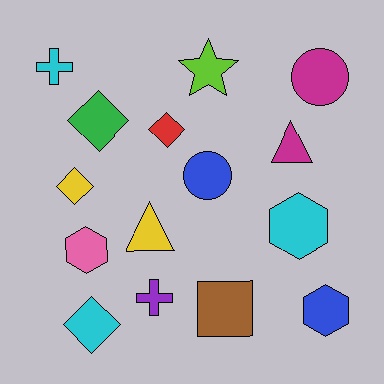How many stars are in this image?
There is 1 star.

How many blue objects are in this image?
There are 2 blue objects.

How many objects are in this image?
There are 15 objects.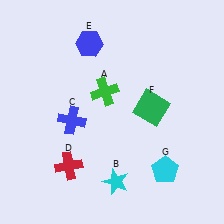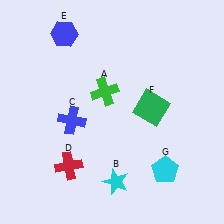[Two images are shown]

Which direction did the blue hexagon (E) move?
The blue hexagon (E) moved left.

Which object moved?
The blue hexagon (E) moved left.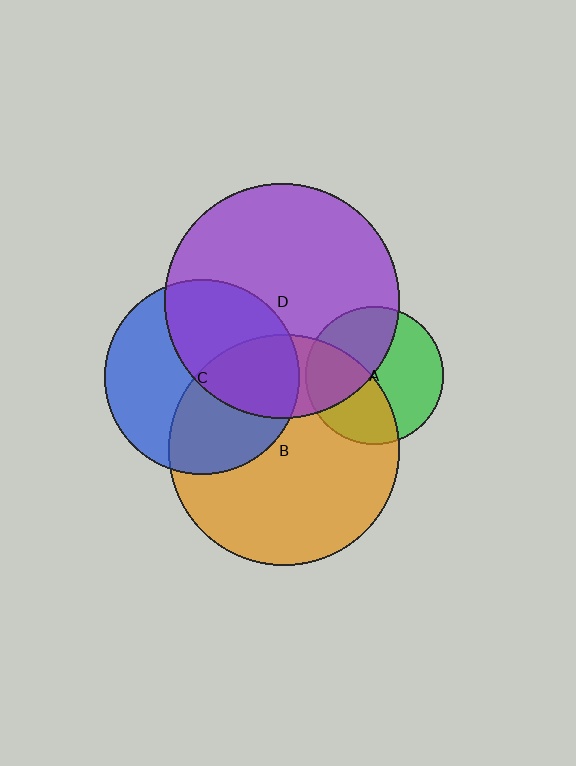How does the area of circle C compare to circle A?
Approximately 2.0 times.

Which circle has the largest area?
Circle D (purple).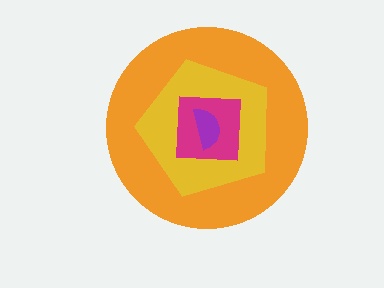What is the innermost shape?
The purple semicircle.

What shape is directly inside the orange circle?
The yellow pentagon.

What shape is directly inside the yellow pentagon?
The magenta square.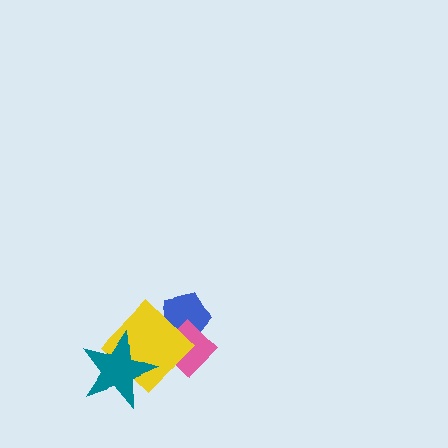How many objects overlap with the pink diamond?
2 objects overlap with the pink diamond.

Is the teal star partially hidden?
No, no other shape covers it.